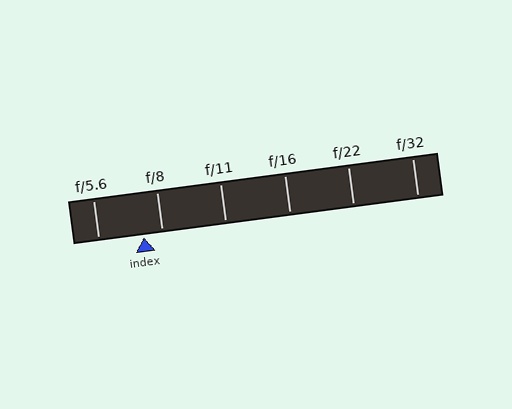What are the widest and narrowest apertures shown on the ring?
The widest aperture shown is f/5.6 and the narrowest is f/32.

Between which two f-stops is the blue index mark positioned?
The index mark is between f/5.6 and f/8.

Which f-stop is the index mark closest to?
The index mark is closest to f/8.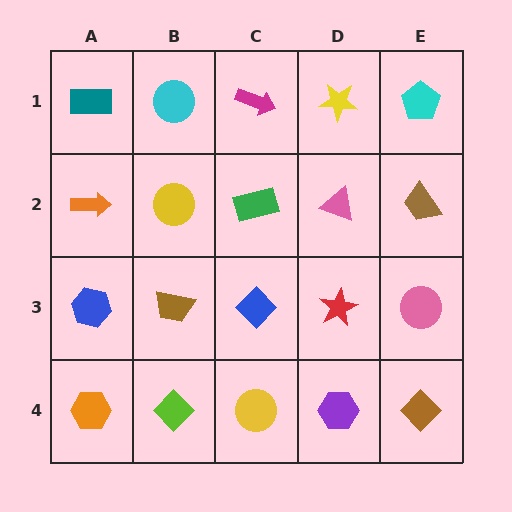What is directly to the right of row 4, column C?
A purple hexagon.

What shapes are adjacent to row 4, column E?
A pink circle (row 3, column E), a purple hexagon (row 4, column D).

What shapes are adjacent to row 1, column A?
An orange arrow (row 2, column A), a cyan circle (row 1, column B).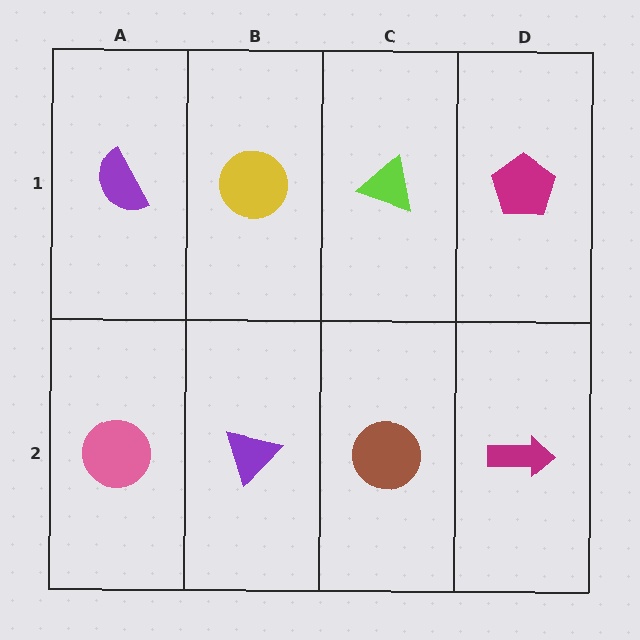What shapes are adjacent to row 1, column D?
A magenta arrow (row 2, column D), a lime triangle (row 1, column C).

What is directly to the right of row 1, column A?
A yellow circle.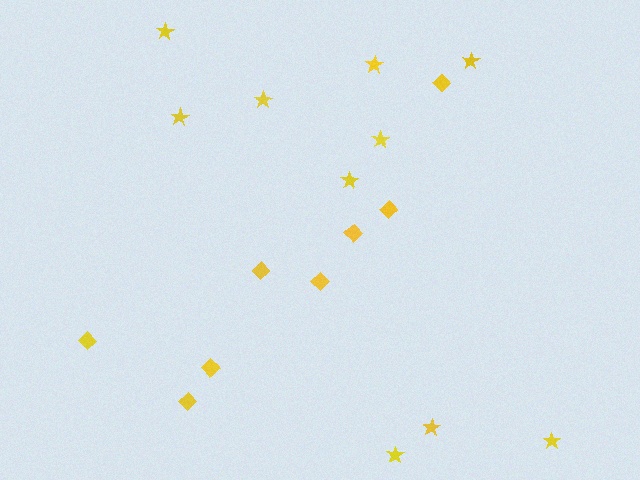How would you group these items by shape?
There are 2 groups: one group of diamonds (8) and one group of stars (10).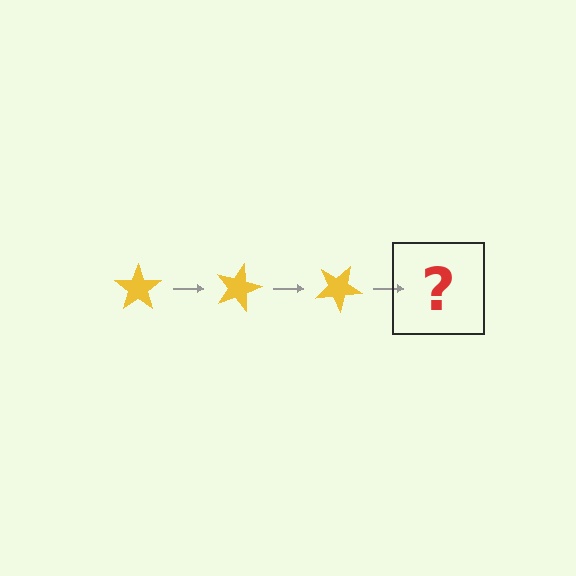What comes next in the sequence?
The next element should be a yellow star rotated 45 degrees.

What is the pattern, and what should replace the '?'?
The pattern is that the star rotates 15 degrees each step. The '?' should be a yellow star rotated 45 degrees.